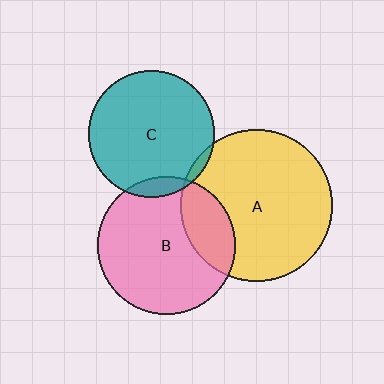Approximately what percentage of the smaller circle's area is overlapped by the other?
Approximately 25%.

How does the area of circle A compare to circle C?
Approximately 1.4 times.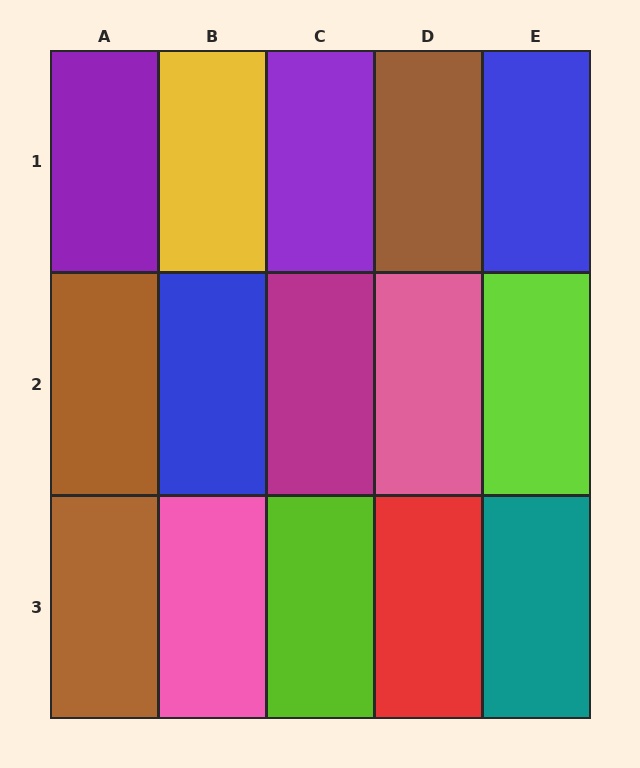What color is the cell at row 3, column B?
Pink.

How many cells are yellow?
1 cell is yellow.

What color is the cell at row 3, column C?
Lime.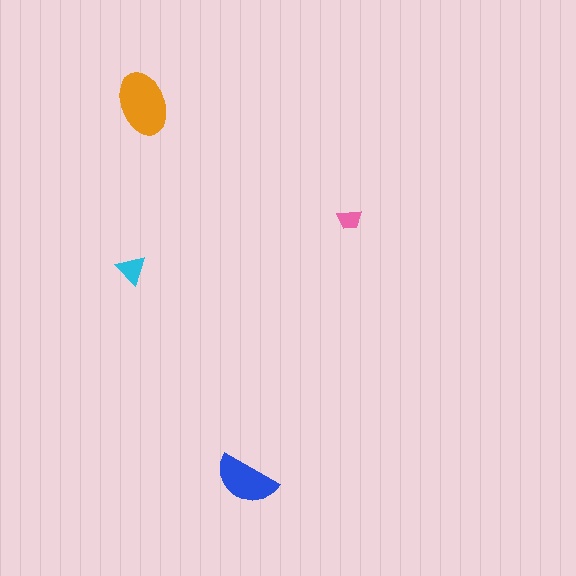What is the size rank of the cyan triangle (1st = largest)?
3rd.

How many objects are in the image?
There are 4 objects in the image.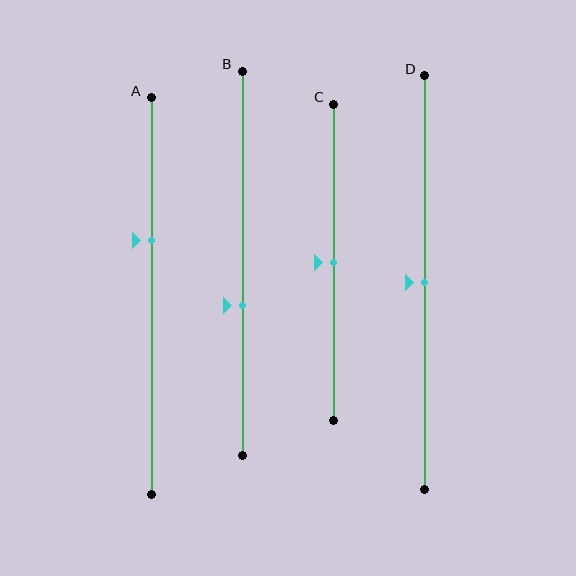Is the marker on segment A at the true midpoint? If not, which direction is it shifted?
No, the marker on segment A is shifted upward by about 14% of the segment length.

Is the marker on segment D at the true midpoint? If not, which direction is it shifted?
Yes, the marker on segment D is at the true midpoint.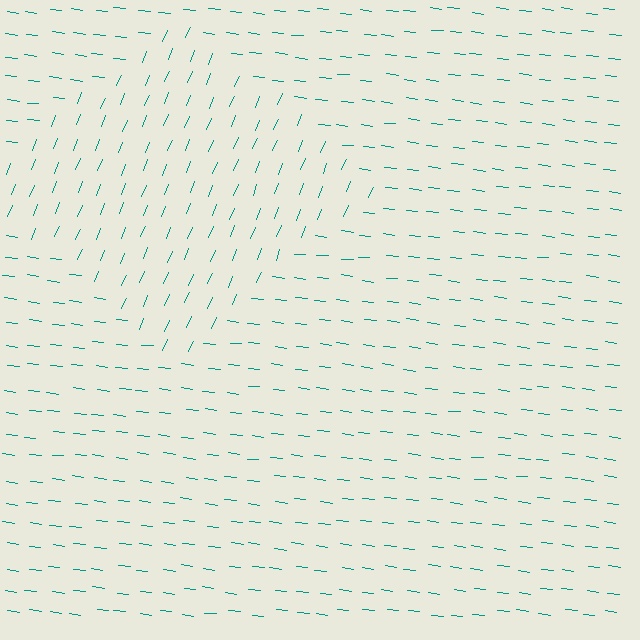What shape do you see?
I see a diamond.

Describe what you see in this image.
The image is filled with small teal line segments. A diamond region in the image has lines oriented differently from the surrounding lines, creating a visible texture boundary.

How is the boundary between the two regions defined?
The boundary is defined purely by a change in line orientation (approximately 74 degrees difference). All lines are the same color and thickness.